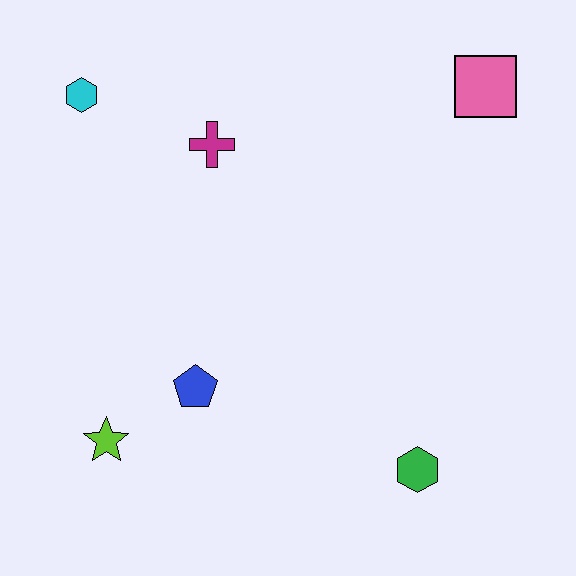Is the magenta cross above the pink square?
No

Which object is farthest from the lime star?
The pink square is farthest from the lime star.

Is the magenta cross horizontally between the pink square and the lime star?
Yes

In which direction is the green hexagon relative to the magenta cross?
The green hexagon is below the magenta cross.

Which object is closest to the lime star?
The blue pentagon is closest to the lime star.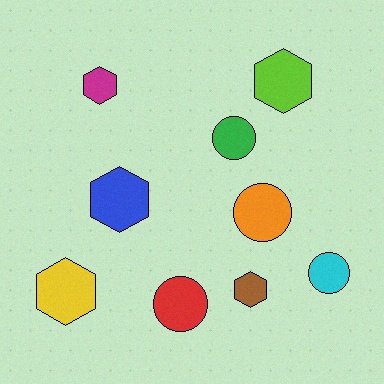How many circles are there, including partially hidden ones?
There are 4 circles.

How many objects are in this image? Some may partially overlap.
There are 9 objects.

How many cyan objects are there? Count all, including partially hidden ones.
There is 1 cyan object.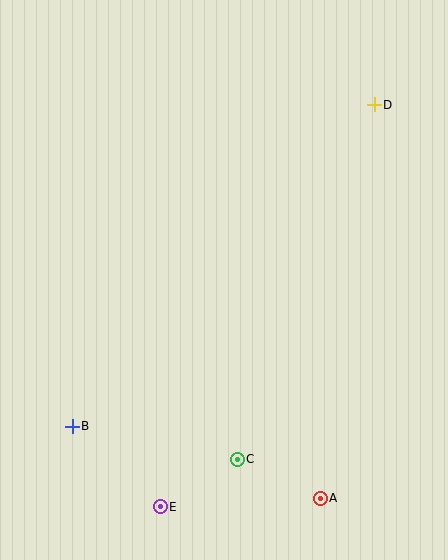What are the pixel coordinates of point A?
Point A is at (320, 498).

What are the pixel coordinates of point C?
Point C is at (237, 459).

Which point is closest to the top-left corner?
Point D is closest to the top-left corner.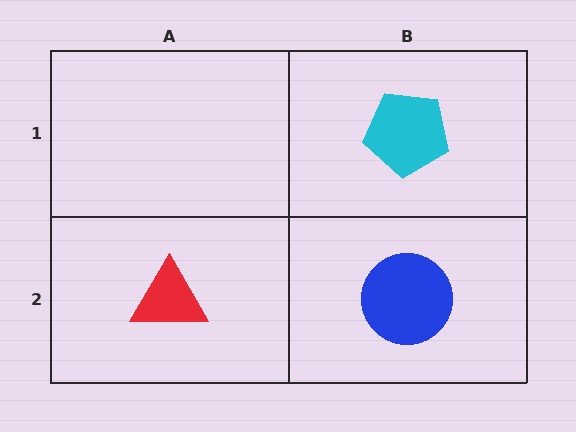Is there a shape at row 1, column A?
No, that cell is empty.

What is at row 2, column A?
A red triangle.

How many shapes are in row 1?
1 shape.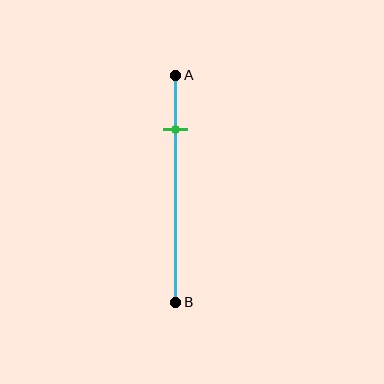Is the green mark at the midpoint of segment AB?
No, the mark is at about 25% from A, not at the 50% midpoint.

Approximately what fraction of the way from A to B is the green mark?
The green mark is approximately 25% of the way from A to B.